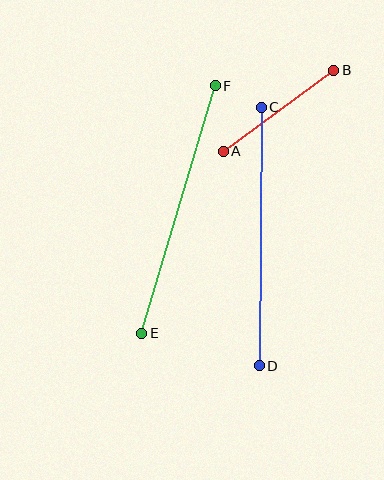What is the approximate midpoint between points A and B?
The midpoint is at approximately (278, 111) pixels.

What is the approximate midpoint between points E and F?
The midpoint is at approximately (179, 209) pixels.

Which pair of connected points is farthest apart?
Points C and D are farthest apart.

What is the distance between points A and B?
The distance is approximately 137 pixels.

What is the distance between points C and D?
The distance is approximately 258 pixels.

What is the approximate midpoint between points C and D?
The midpoint is at approximately (260, 236) pixels.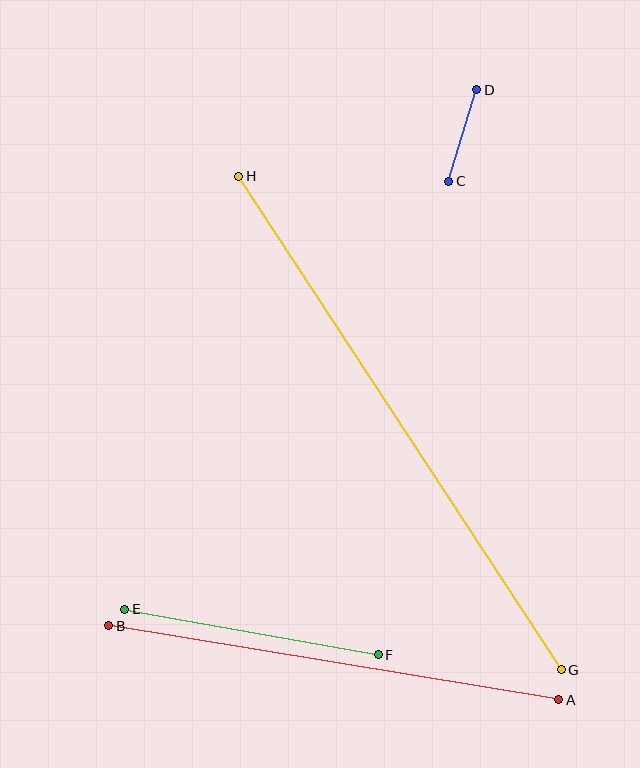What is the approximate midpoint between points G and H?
The midpoint is at approximately (400, 423) pixels.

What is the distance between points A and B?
The distance is approximately 456 pixels.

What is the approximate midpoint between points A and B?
The midpoint is at approximately (334, 663) pixels.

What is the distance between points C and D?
The distance is approximately 96 pixels.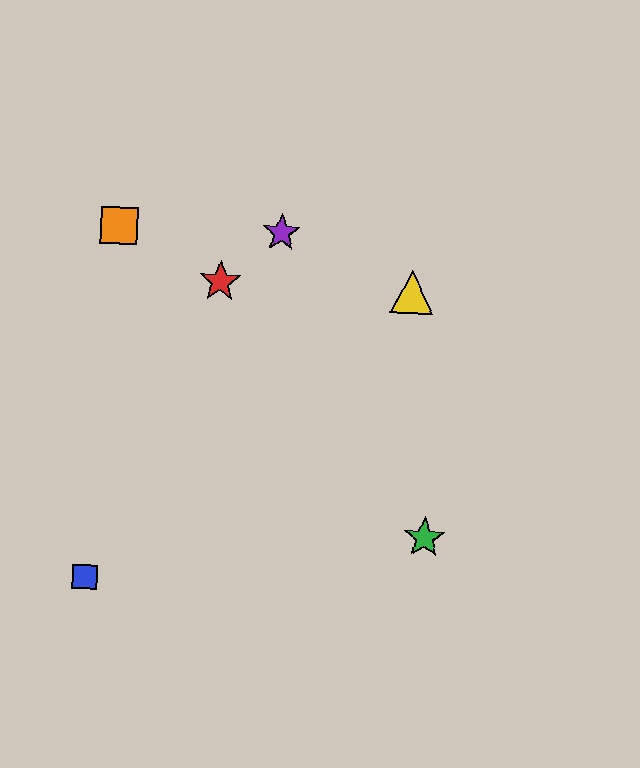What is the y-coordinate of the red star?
The red star is at y≈281.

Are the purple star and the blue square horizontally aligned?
No, the purple star is at y≈233 and the blue square is at y≈577.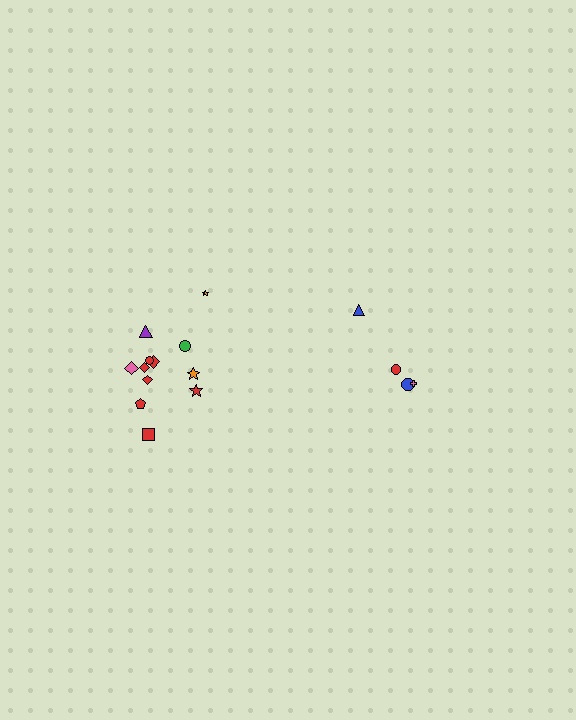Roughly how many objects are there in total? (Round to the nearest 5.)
Roughly 15 objects in total.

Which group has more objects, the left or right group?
The left group.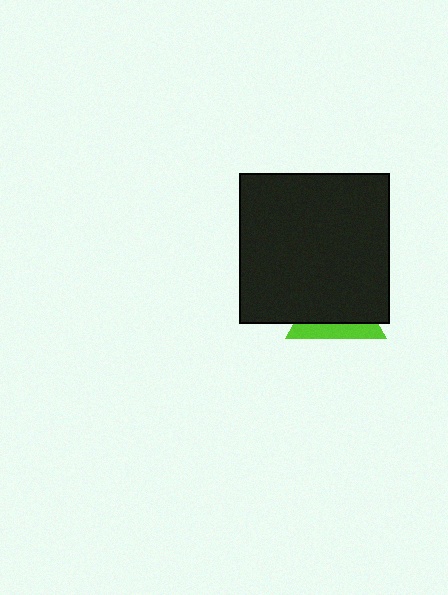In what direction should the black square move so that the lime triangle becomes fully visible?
The black square should move up. That is the shortest direction to clear the overlap and leave the lime triangle fully visible.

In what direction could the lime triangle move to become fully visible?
The lime triangle could move down. That would shift it out from behind the black square entirely.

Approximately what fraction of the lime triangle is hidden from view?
Roughly 67% of the lime triangle is hidden behind the black square.